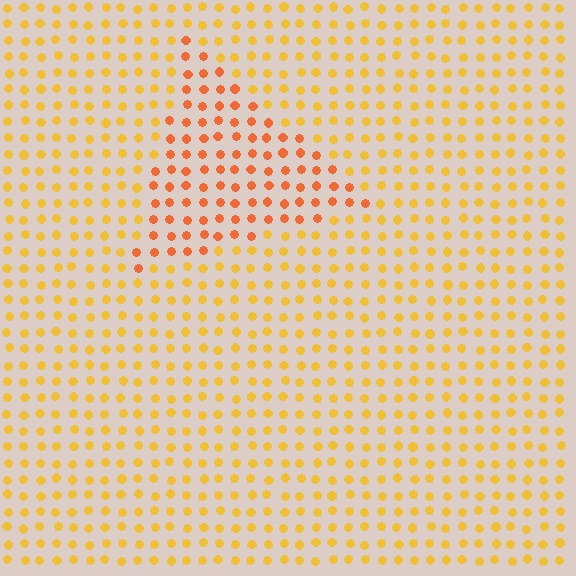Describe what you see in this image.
The image is filled with small yellow elements in a uniform arrangement. A triangle-shaped region is visible where the elements are tinted to a slightly different hue, forming a subtle color boundary.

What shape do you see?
I see a triangle.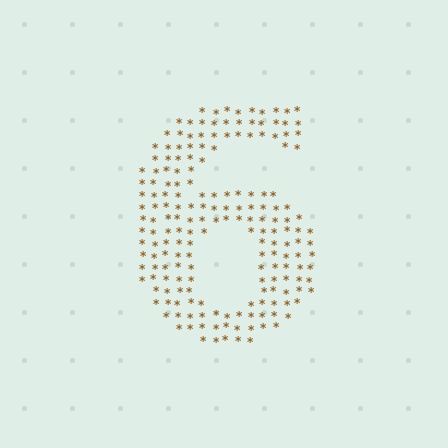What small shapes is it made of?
It is made of small asterisks.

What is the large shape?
The large shape is the digit 6.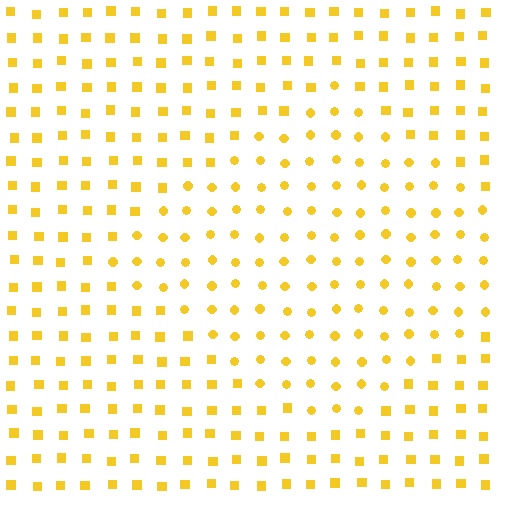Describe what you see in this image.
The image is filled with small yellow elements arranged in a uniform grid. A diamond-shaped region contains circles, while the surrounding area contains squares. The boundary is defined purely by the change in element shape.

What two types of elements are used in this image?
The image uses circles inside the diamond region and squares outside it.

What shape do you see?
I see a diamond.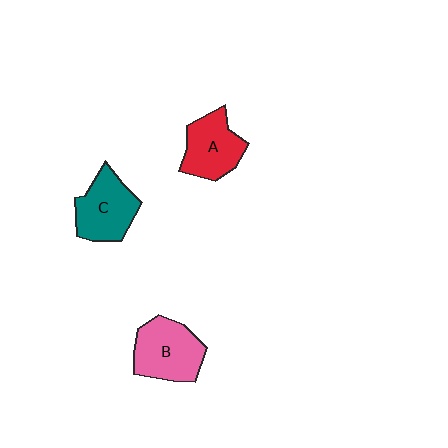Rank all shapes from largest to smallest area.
From largest to smallest: B (pink), C (teal), A (red).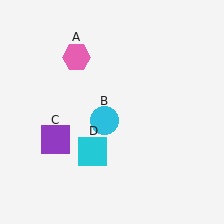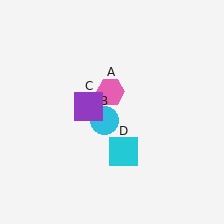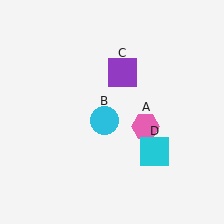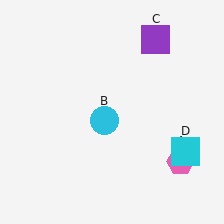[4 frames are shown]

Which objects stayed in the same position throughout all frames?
Cyan circle (object B) remained stationary.